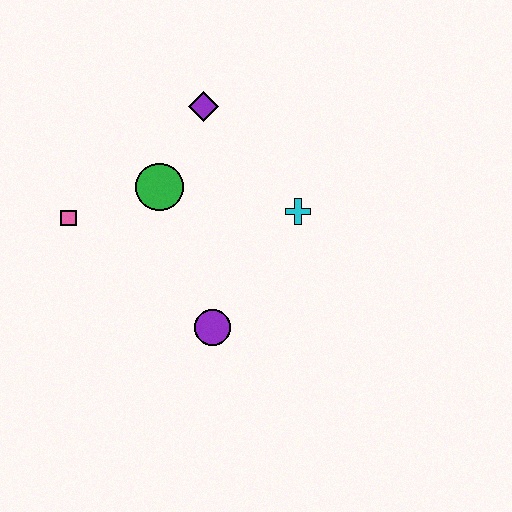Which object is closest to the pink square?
The green circle is closest to the pink square.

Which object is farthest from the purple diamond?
The purple circle is farthest from the purple diamond.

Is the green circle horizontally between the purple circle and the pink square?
Yes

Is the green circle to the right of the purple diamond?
No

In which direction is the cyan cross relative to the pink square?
The cyan cross is to the right of the pink square.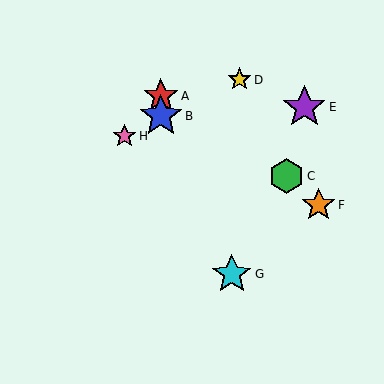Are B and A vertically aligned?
Yes, both are at x≈161.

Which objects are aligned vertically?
Objects A, B are aligned vertically.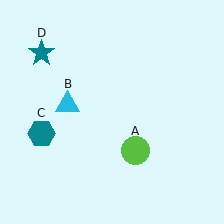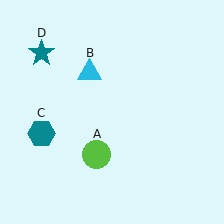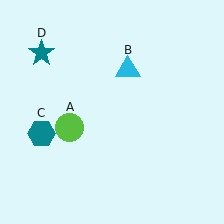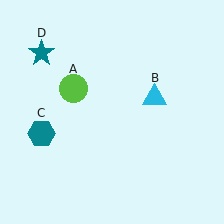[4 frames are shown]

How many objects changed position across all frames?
2 objects changed position: lime circle (object A), cyan triangle (object B).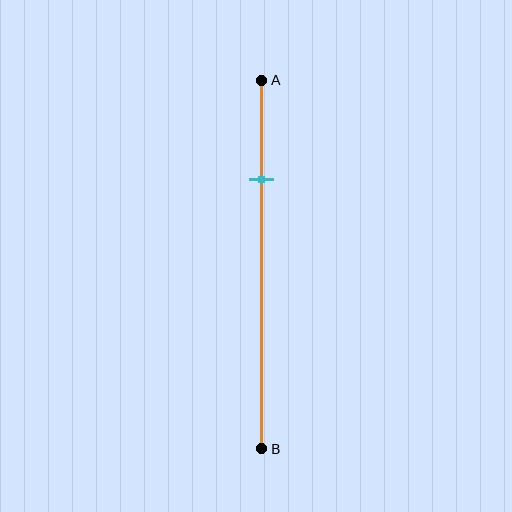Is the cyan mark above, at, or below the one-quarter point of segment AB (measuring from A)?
The cyan mark is approximately at the one-quarter point of segment AB.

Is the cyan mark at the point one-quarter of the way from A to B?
Yes, the mark is approximately at the one-quarter point.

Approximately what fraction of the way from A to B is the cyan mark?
The cyan mark is approximately 25% of the way from A to B.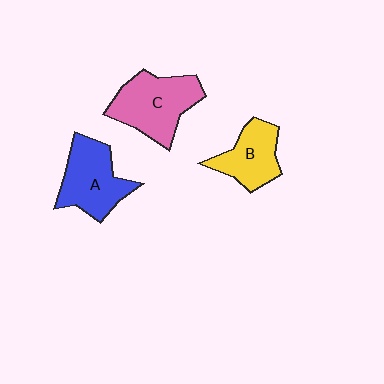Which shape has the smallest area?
Shape B (yellow).